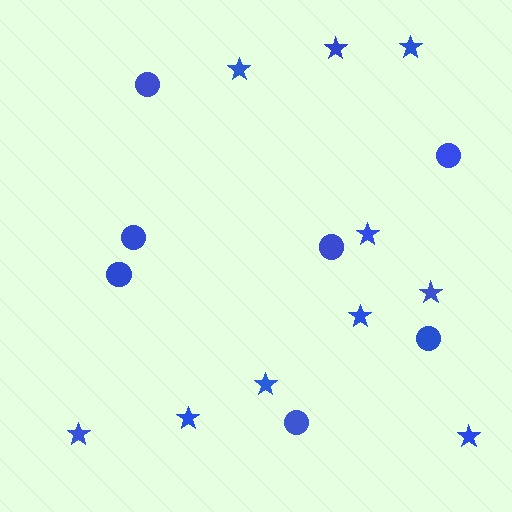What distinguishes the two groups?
There are 2 groups: one group of circles (7) and one group of stars (10).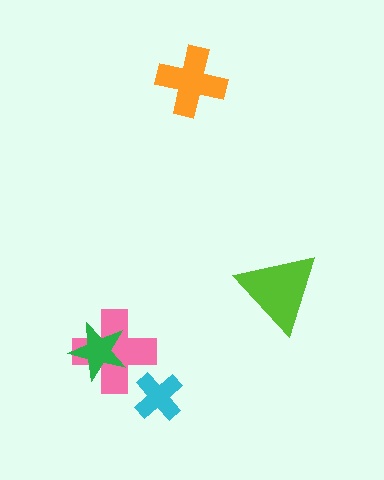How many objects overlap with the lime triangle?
0 objects overlap with the lime triangle.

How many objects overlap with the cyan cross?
0 objects overlap with the cyan cross.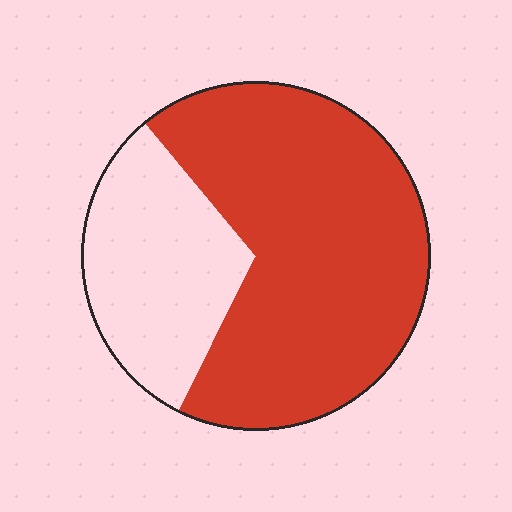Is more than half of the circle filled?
Yes.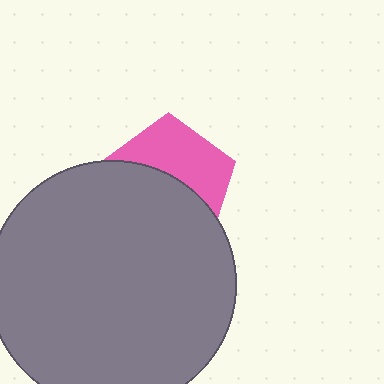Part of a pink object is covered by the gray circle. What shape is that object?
It is a pentagon.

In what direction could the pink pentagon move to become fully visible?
The pink pentagon could move up. That would shift it out from behind the gray circle entirely.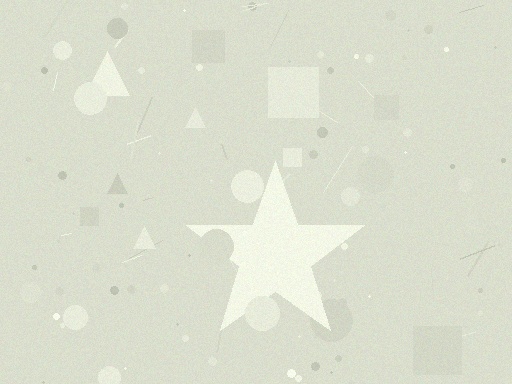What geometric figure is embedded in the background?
A star is embedded in the background.